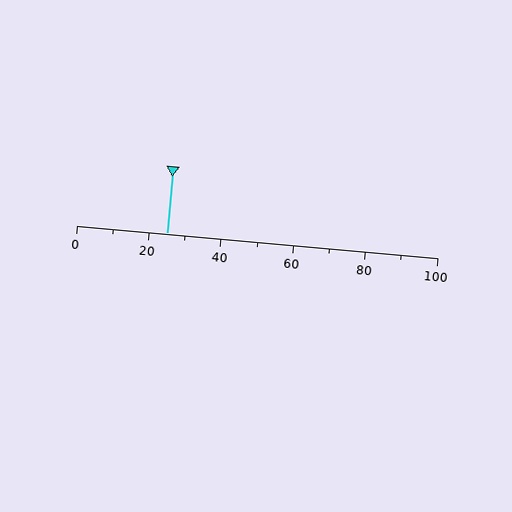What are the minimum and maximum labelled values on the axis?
The axis runs from 0 to 100.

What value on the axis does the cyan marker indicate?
The marker indicates approximately 25.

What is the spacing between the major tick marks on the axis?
The major ticks are spaced 20 apart.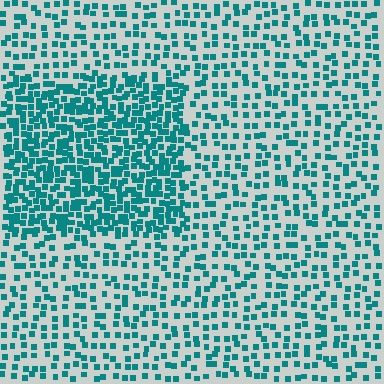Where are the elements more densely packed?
The elements are more densely packed inside the rectangle boundary.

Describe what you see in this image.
The image contains small teal elements arranged at two different densities. A rectangle-shaped region is visible where the elements are more densely packed than the surrounding area.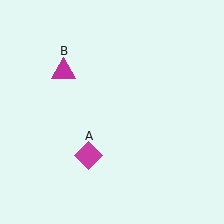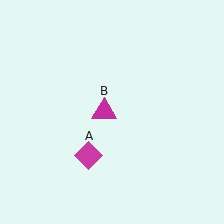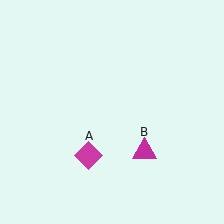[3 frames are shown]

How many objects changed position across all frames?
1 object changed position: magenta triangle (object B).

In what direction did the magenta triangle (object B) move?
The magenta triangle (object B) moved down and to the right.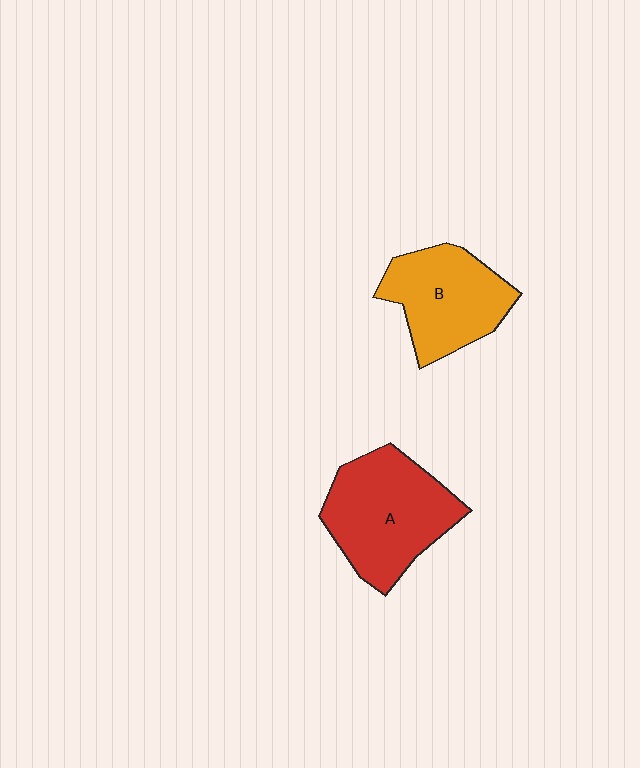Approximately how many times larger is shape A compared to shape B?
Approximately 1.2 times.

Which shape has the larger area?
Shape A (red).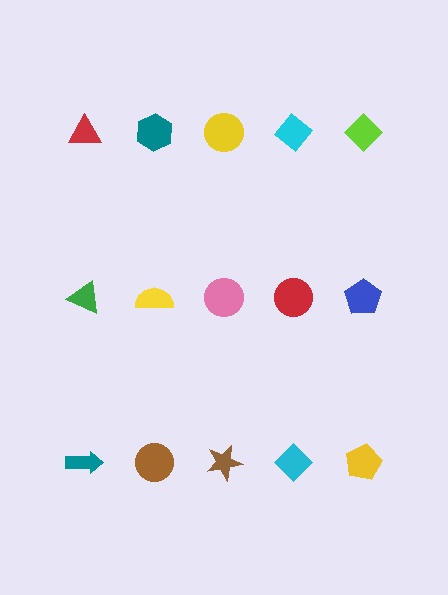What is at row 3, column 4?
A cyan diamond.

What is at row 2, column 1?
A green triangle.